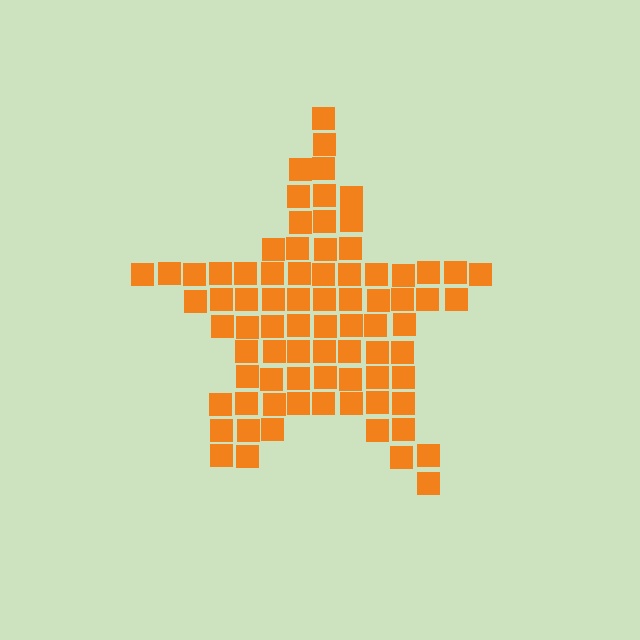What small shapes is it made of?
It is made of small squares.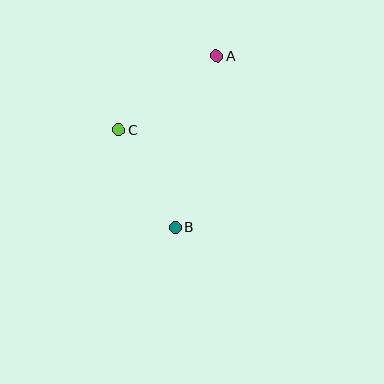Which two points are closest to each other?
Points B and C are closest to each other.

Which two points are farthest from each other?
Points A and B are farthest from each other.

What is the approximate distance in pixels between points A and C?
The distance between A and C is approximately 122 pixels.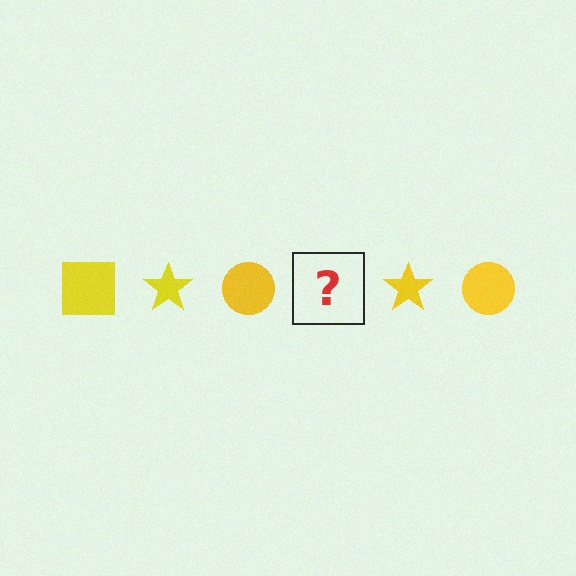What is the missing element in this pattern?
The missing element is a yellow square.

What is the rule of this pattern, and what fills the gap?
The rule is that the pattern cycles through square, star, circle shapes in yellow. The gap should be filled with a yellow square.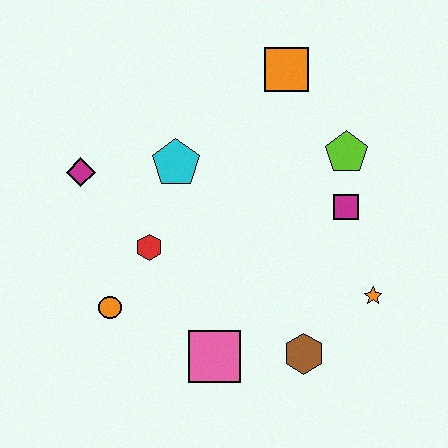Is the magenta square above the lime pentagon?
No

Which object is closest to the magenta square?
The lime pentagon is closest to the magenta square.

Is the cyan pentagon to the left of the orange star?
Yes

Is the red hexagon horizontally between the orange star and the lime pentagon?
No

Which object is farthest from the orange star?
The magenta diamond is farthest from the orange star.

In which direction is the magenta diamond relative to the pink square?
The magenta diamond is above the pink square.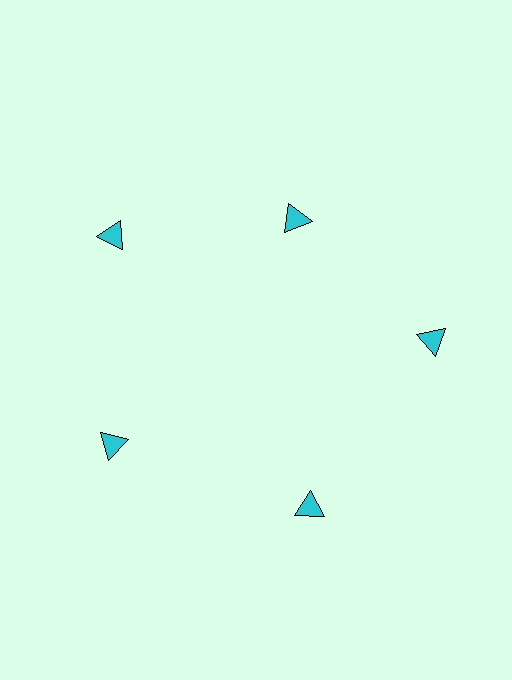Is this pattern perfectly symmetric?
No. The 5 cyan triangles are arranged in a ring, but one element near the 1 o'clock position is pulled inward toward the center, breaking the 5-fold rotational symmetry.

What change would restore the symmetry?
The symmetry would be restored by moving it outward, back onto the ring so that all 5 triangles sit at equal angles and equal distance from the center.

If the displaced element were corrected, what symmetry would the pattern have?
It would have 5-fold rotational symmetry — the pattern would map onto itself every 72 degrees.